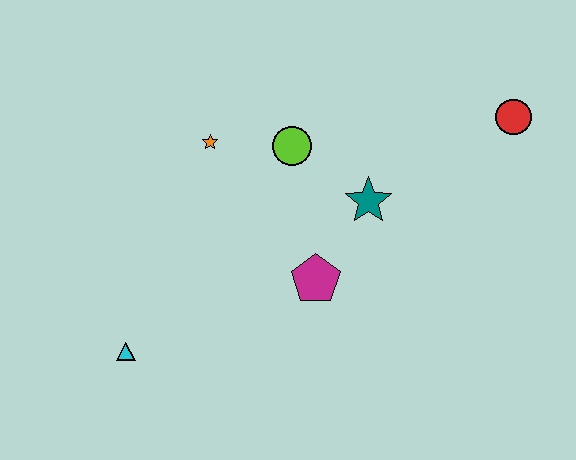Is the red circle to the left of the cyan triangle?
No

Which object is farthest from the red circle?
The cyan triangle is farthest from the red circle.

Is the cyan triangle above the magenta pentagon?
No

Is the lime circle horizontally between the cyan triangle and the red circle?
Yes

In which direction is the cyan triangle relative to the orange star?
The cyan triangle is below the orange star.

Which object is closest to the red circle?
The teal star is closest to the red circle.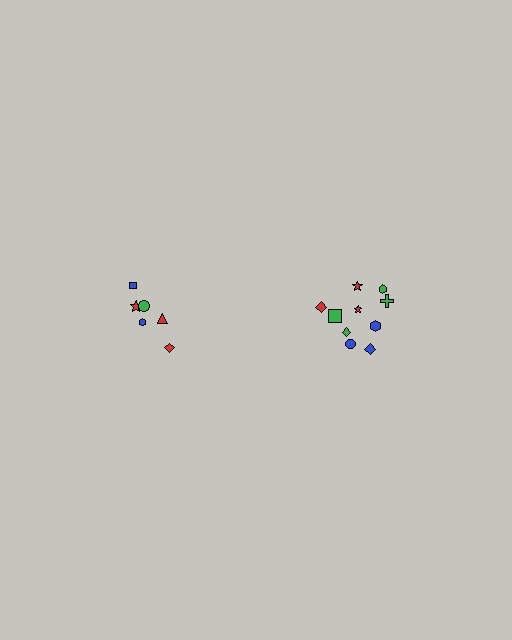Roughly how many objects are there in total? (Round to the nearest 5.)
Roughly 15 objects in total.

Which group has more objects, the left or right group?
The right group.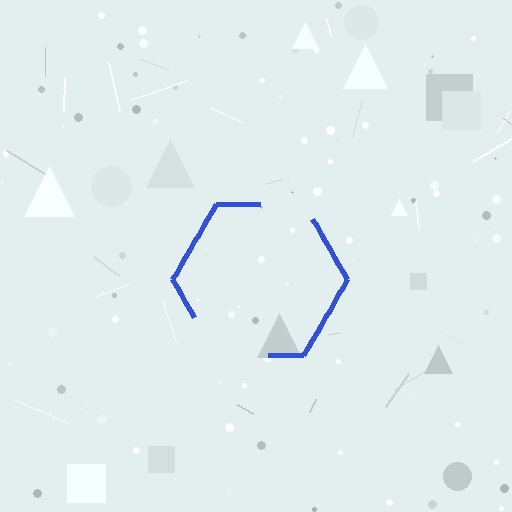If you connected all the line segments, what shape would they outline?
They would outline a hexagon.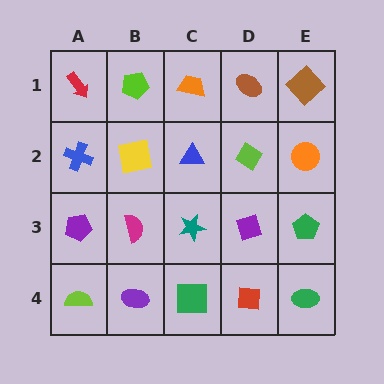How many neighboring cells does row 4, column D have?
3.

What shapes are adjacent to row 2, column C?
An orange trapezoid (row 1, column C), a teal star (row 3, column C), a yellow square (row 2, column B), a lime diamond (row 2, column D).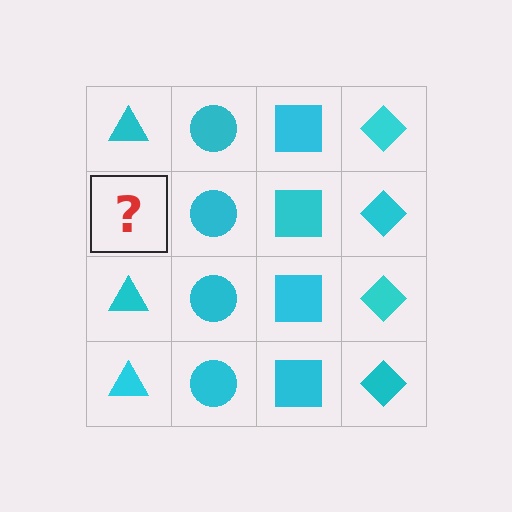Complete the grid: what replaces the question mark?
The question mark should be replaced with a cyan triangle.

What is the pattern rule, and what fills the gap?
The rule is that each column has a consistent shape. The gap should be filled with a cyan triangle.